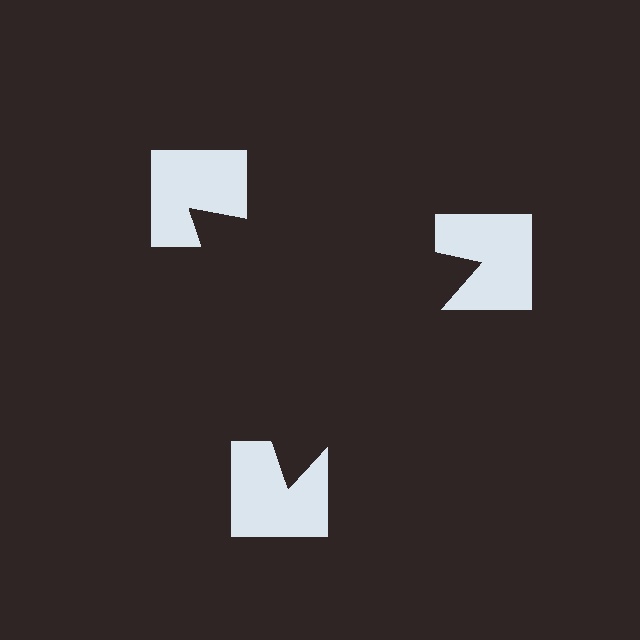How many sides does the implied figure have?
3 sides.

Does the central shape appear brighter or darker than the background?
It typically appears slightly darker than the background, even though no actual brightness change is drawn.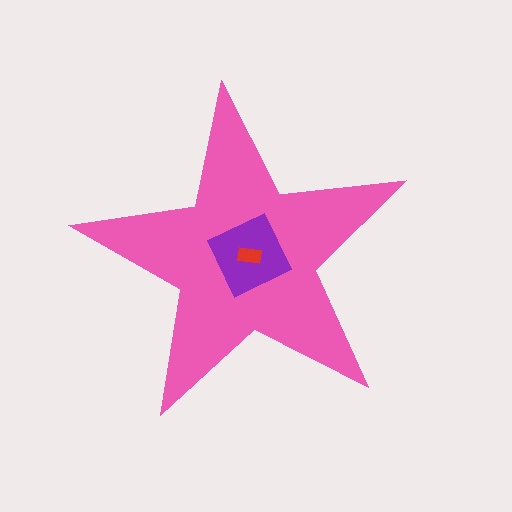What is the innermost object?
The red rectangle.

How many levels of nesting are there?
3.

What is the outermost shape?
The pink star.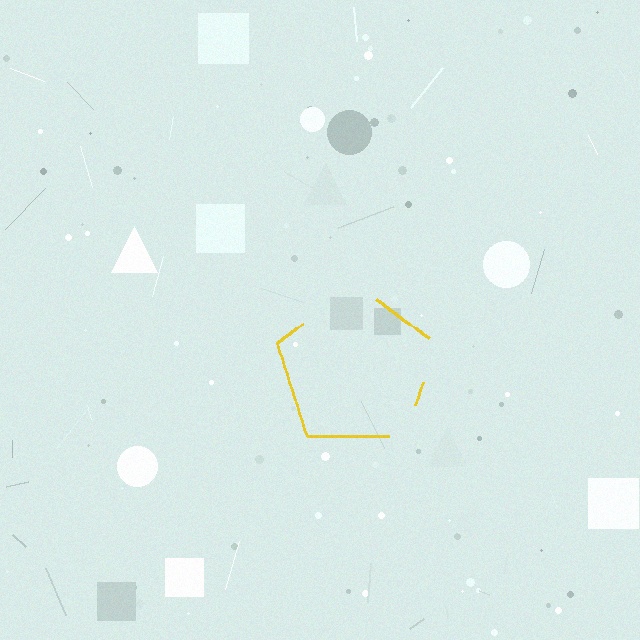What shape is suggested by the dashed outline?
The dashed outline suggests a pentagon.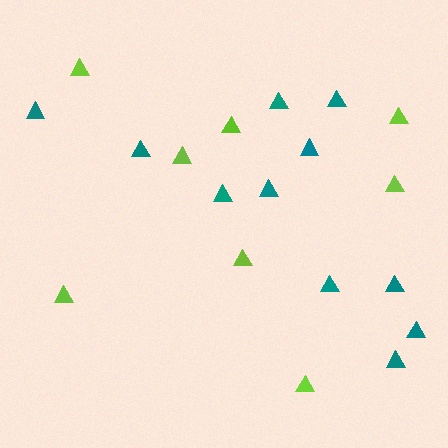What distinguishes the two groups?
There are 2 groups: one group of teal triangles (11) and one group of lime triangles (8).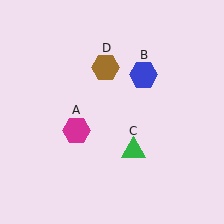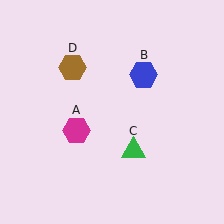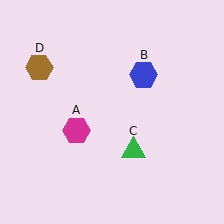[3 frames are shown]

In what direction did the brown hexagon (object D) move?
The brown hexagon (object D) moved left.